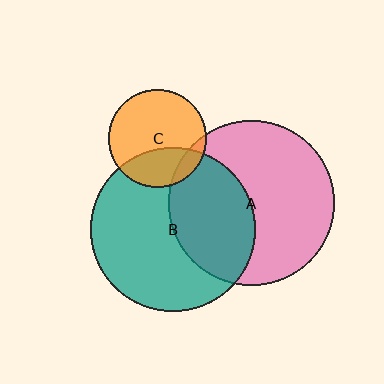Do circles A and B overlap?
Yes.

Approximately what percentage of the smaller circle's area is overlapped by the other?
Approximately 40%.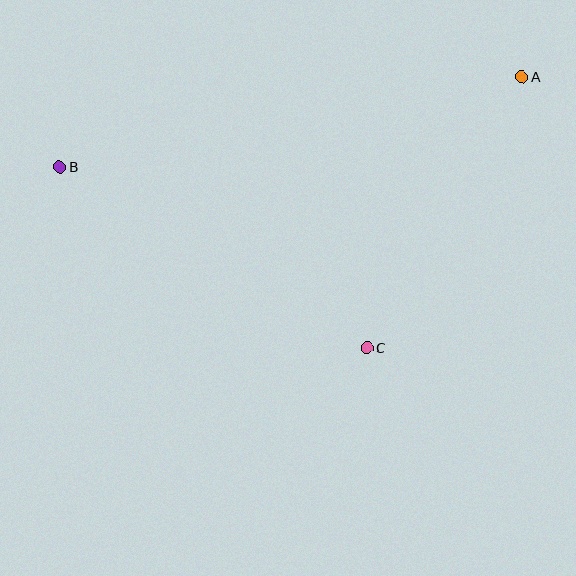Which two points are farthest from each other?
Points A and B are farthest from each other.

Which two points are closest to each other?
Points A and C are closest to each other.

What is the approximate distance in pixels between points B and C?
The distance between B and C is approximately 357 pixels.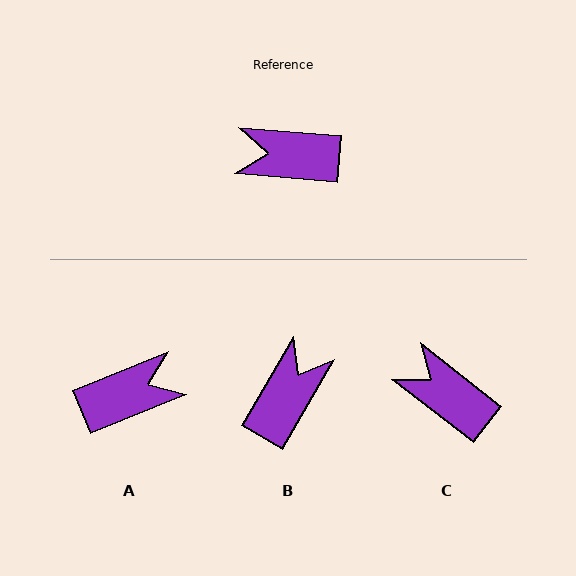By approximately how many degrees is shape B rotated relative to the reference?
Approximately 116 degrees clockwise.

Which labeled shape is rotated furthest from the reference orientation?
A, about 153 degrees away.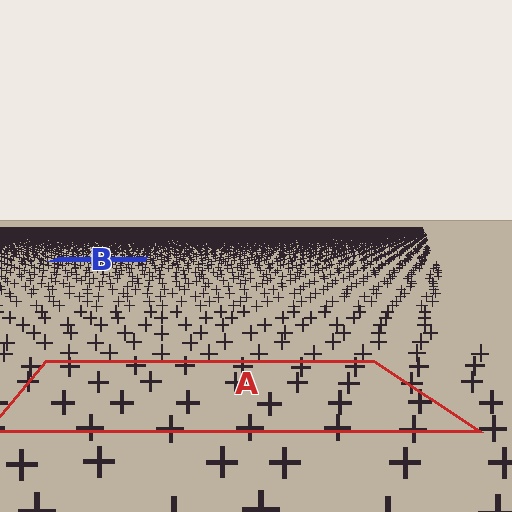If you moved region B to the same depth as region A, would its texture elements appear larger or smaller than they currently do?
They would appear larger. At a closer depth, the same texture elements are projected at a bigger on-screen size.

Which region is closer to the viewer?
Region A is closer. The texture elements there are larger and more spread out.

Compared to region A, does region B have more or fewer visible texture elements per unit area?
Region B has more texture elements per unit area — they are packed more densely because it is farther away.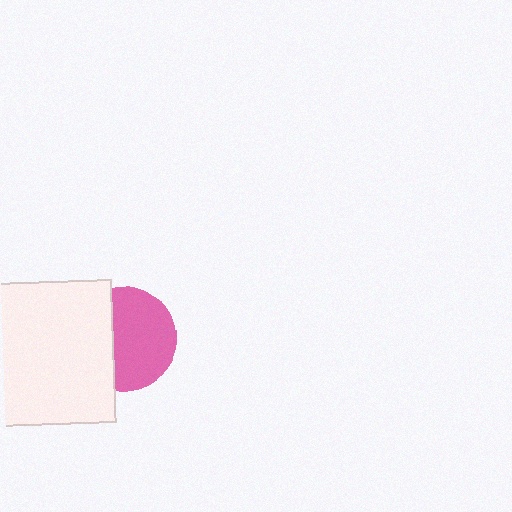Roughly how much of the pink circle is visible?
About half of it is visible (roughly 62%).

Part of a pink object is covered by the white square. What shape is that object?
It is a circle.